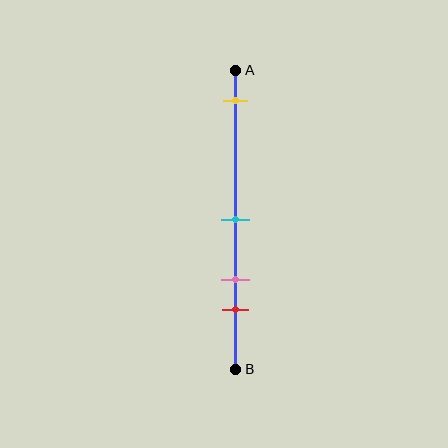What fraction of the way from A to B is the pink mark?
The pink mark is approximately 70% (0.7) of the way from A to B.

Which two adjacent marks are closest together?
The pink and red marks are the closest adjacent pair.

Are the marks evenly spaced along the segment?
No, the marks are not evenly spaced.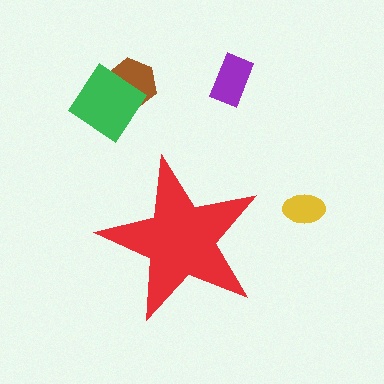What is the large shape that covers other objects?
A red star.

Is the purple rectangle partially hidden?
No, the purple rectangle is fully visible.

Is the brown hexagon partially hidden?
No, the brown hexagon is fully visible.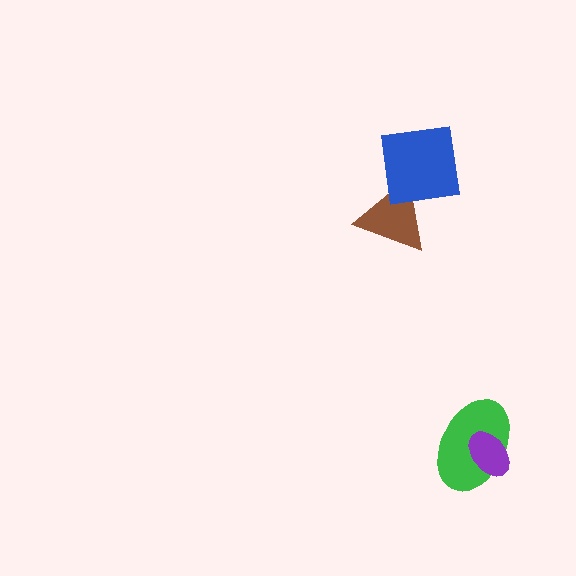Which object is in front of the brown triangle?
The blue square is in front of the brown triangle.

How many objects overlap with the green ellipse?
1 object overlaps with the green ellipse.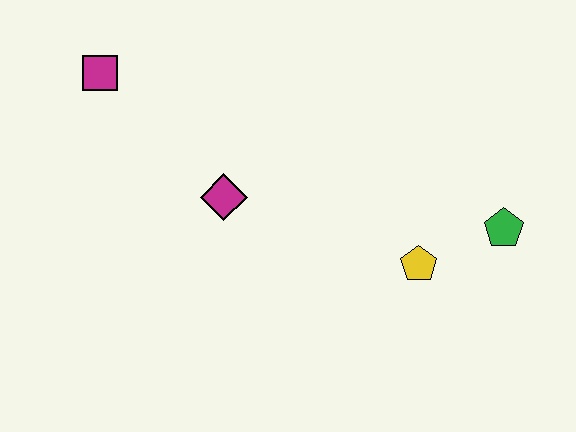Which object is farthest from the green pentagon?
The magenta square is farthest from the green pentagon.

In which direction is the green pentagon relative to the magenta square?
The green pentagon is to the right of the magenta square.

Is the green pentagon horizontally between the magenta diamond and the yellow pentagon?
No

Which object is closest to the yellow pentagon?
The green pentagon is closest to the yellow pentagon.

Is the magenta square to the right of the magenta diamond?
No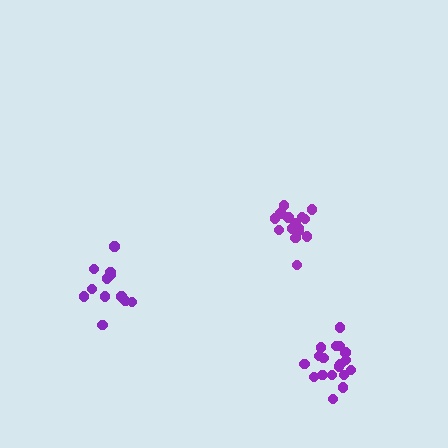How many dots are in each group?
Group 1: 18 dots, Group 2: 15 dots, Group 3: 12 dots (45 total).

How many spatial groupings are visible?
There are 3 spatial groupings.